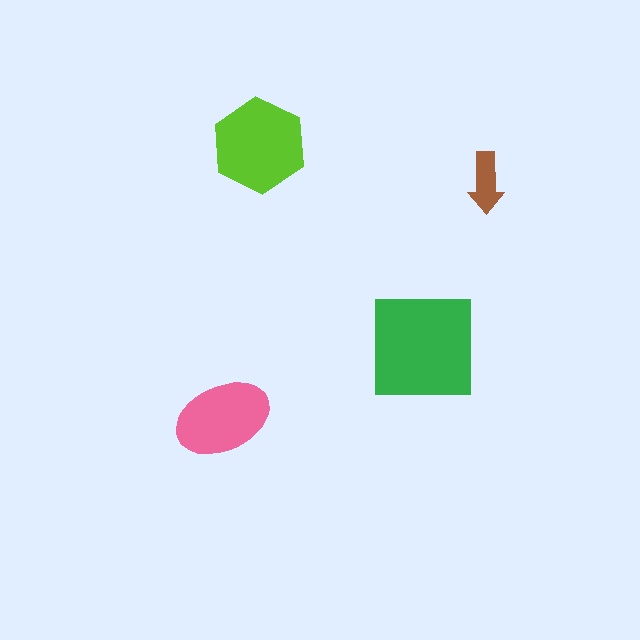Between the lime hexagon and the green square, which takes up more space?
The green square.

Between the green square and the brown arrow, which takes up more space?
The green square.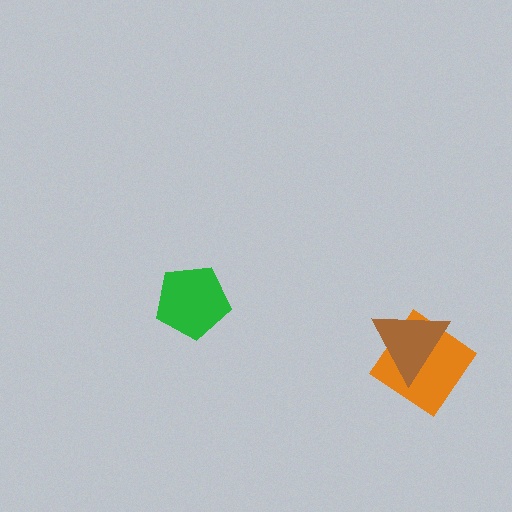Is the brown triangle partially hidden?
No, no other shape covers it.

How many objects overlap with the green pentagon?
0 objects overlap with the green pentagon.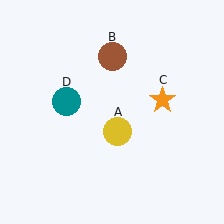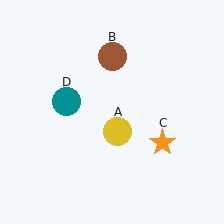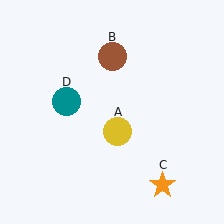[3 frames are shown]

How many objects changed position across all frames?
1 object changed position: orange star (object C).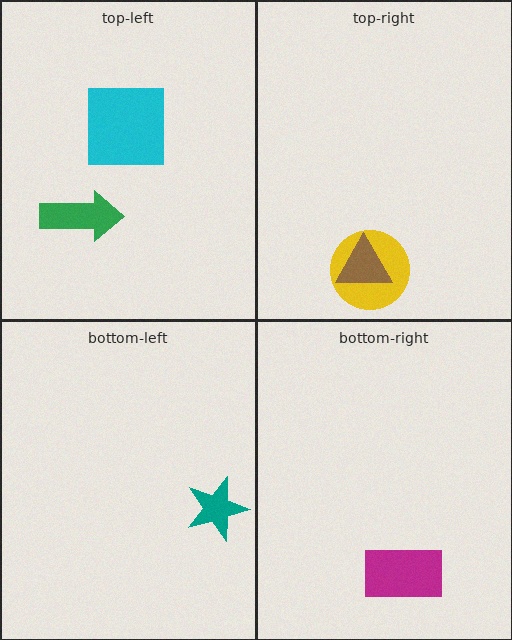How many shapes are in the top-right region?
2.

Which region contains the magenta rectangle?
The bottom-right region.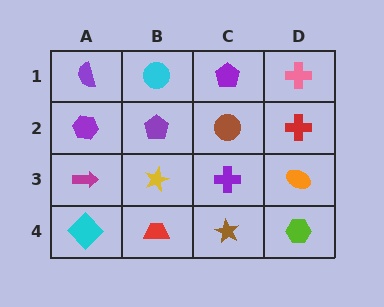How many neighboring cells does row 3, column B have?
4.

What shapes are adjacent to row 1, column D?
A red cross (row 2, column D), a purple pentagon (row 1, column C).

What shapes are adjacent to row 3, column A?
A purple hexagon (row 2, column A), a cyan diamond (row 4, column A), a yellow star (row 3, column B).